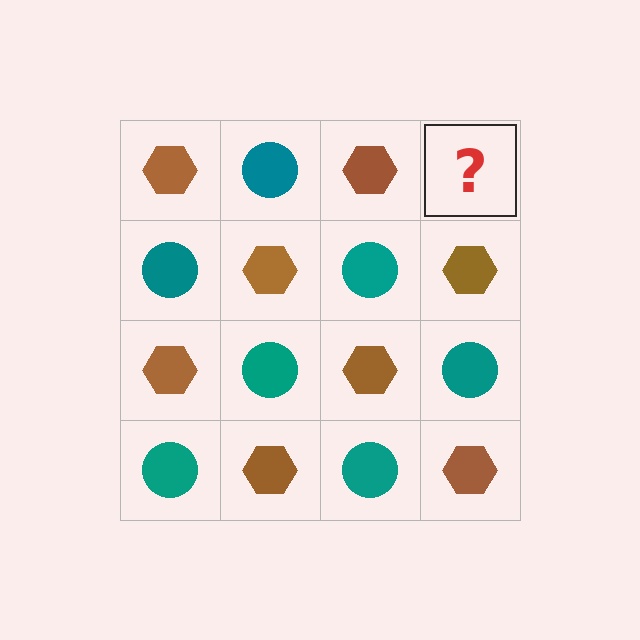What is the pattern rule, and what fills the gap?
The rule is that it alternates brown hexagon and teal circle in a checkerboard pattern. The gap should be filled with a teal circle.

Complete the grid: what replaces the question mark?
The question mark should be replaced with a teal circle.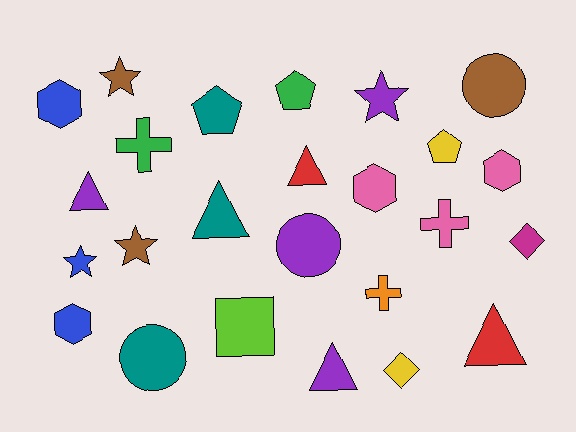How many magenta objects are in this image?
There is 1 magenta object.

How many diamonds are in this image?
There are 2 diamonds.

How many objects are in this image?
There are 25 objects.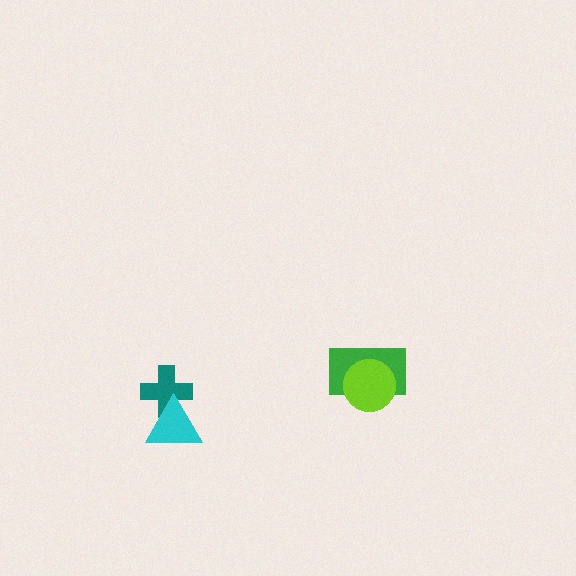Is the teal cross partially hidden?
Yes, it is partially covered by another shape.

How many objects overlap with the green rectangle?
1 object overlaps with the green rectangle.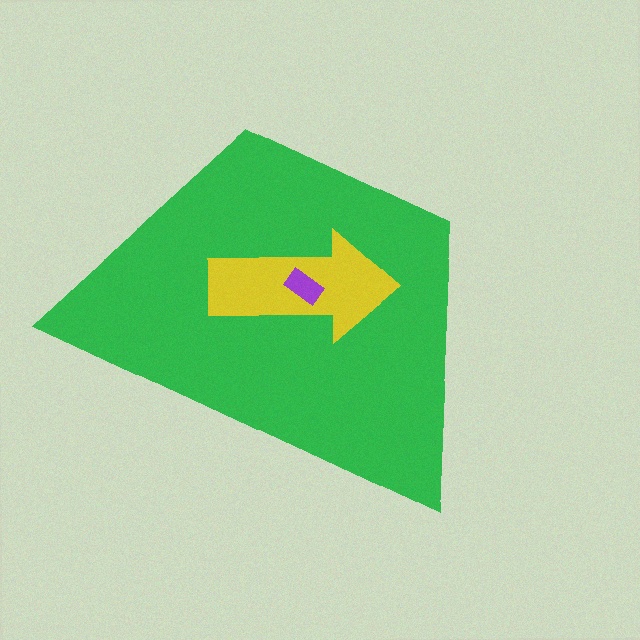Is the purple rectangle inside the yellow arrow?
Yes.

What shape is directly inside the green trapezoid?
The yellow arrow.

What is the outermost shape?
The green trapezoid.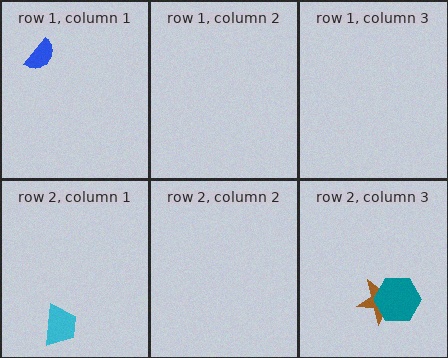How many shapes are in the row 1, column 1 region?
1.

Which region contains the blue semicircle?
The row 1, column 1 region.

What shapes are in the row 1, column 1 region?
The blue semicircle.